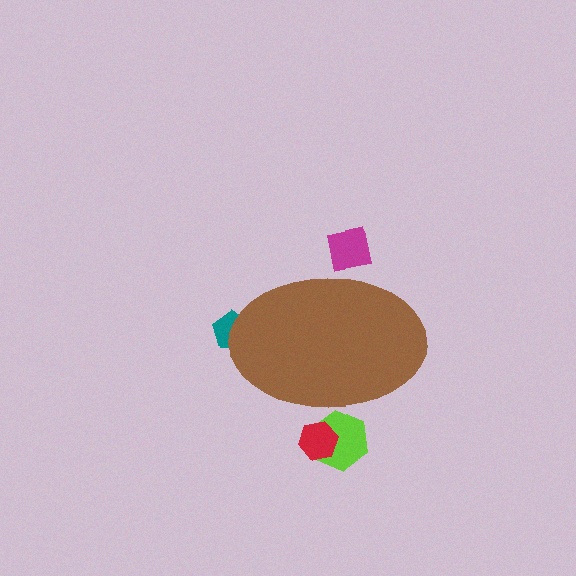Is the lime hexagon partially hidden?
Yes, the lime hexagon is partially hidden behind the brown ellipse.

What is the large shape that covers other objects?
A brown ellipse.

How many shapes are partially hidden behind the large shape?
4 shapes are partially hidden.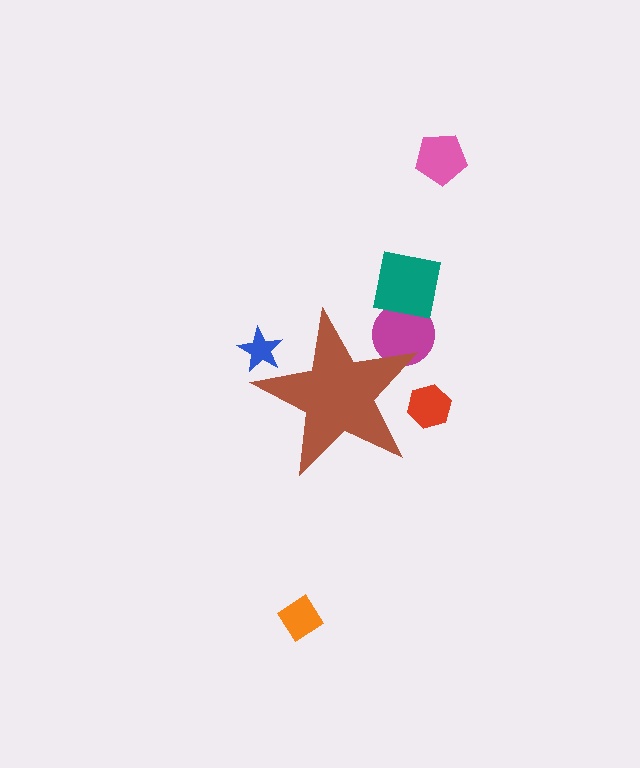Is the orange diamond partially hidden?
No, the orange diamond is fully visible.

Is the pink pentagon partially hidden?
No, the pink pentagon is fully visible.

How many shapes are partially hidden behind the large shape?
3 shapes are partially hidden.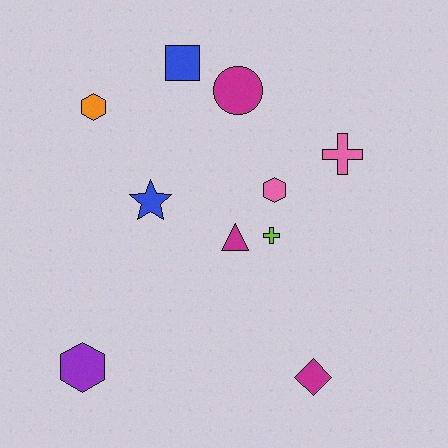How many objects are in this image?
There are 10 objects.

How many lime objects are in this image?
There is 1 lime object.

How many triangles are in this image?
There is 1 triangle.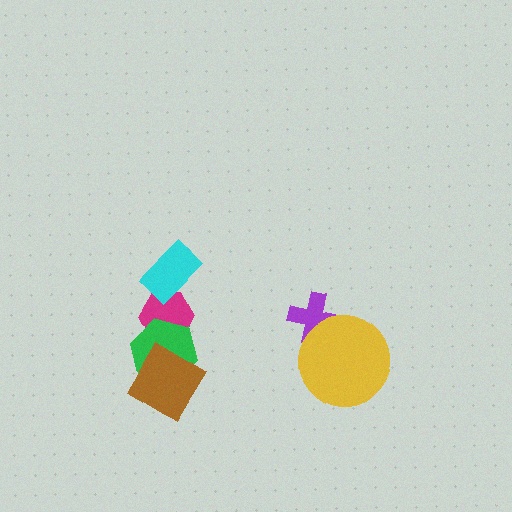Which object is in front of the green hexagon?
The brown diamond is in front of the green hexagon.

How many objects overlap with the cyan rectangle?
1 object overlaps with the cyan rectangle.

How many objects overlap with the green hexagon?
2 objects overlap with the green hexagon.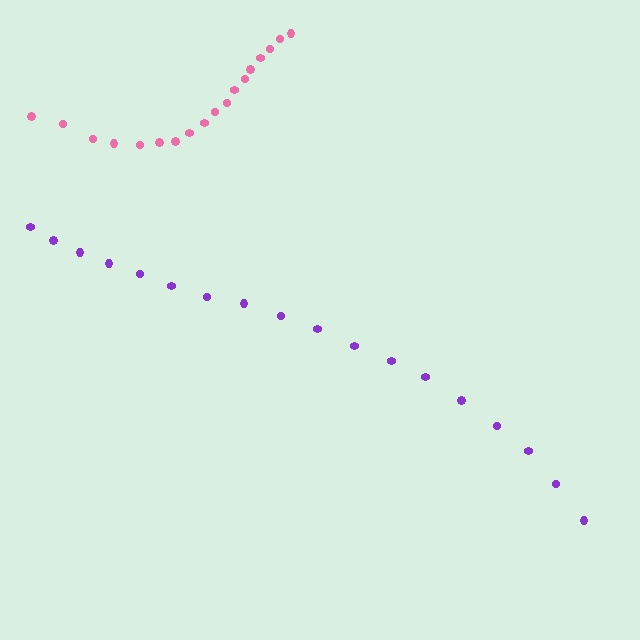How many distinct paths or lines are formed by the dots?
There are 2 distinct paths.